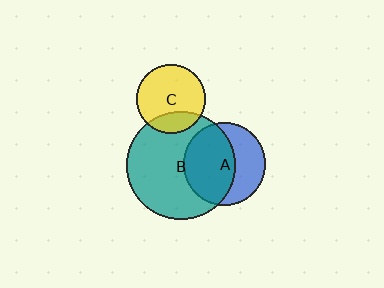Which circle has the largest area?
Circle B (teal).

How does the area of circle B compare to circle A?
Approximately 1.7 times.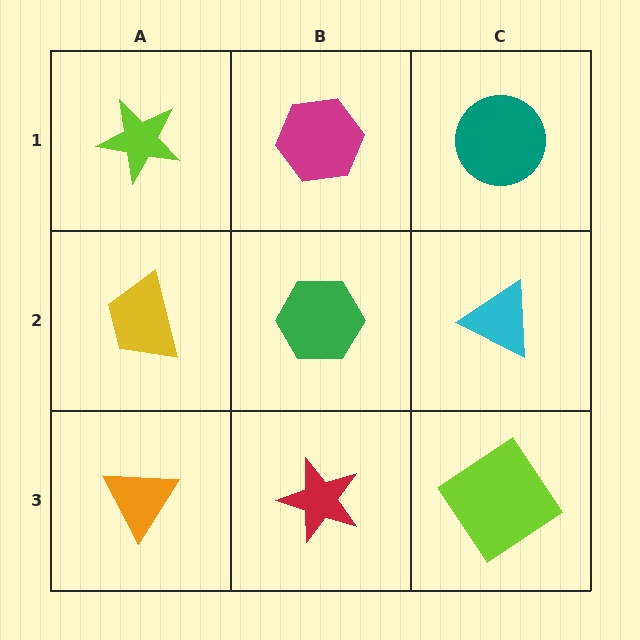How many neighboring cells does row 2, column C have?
3.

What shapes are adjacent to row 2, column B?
A magenta hexagon (row 1, column B), a red star (row 3, column B), a yellow trapezoid (row 2, column A), a cyan triangle (row 2, column C).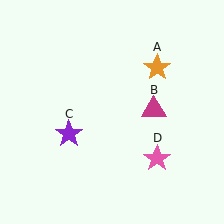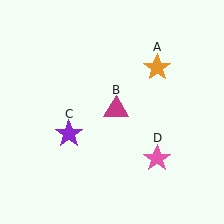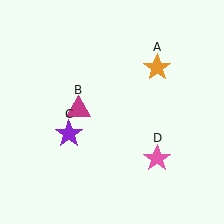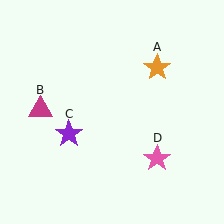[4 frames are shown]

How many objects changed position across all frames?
1 object changed position: magenta triangle (object B).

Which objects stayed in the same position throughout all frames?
Orange star (object A) and purple star (object C) and pink star (object D) remained stationary.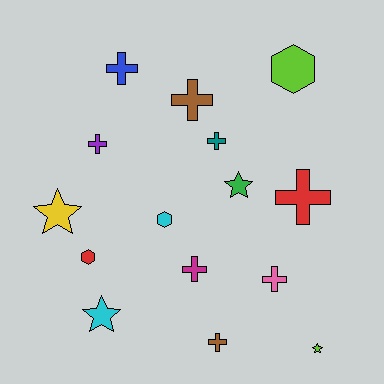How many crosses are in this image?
There are 8 crosses.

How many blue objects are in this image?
There is 1 blue object.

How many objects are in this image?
There are 15 objects.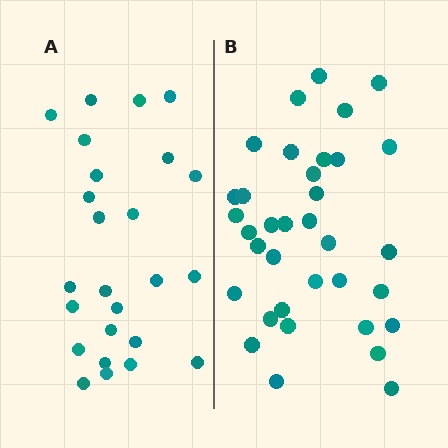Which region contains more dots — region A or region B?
Region B (the right region) has more dots.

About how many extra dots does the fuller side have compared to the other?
Region B has roughly 10 or so more dots than region A.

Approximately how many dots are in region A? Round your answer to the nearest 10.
About 20 dots. (The exact count is 25, which rounds to 20.)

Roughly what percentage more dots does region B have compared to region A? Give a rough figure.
About 40% more.